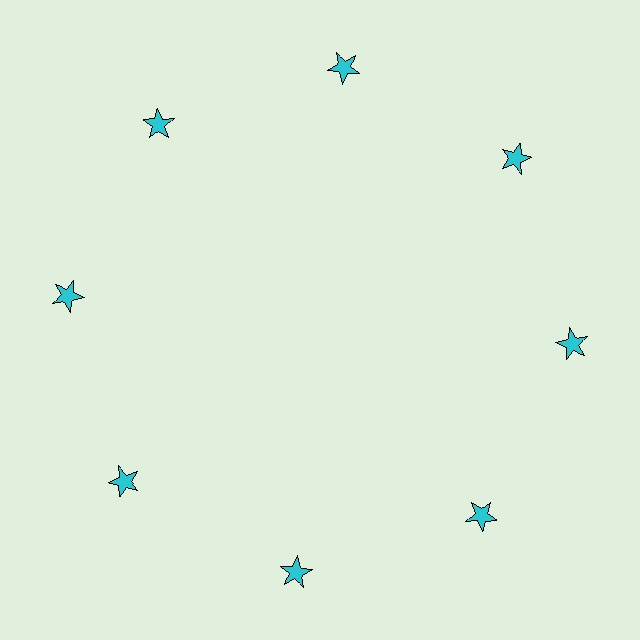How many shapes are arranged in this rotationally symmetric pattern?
There are 8 shapes, arranged in 8 groups of 1.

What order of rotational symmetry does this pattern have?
This pattern has 8-fold rotational symmetry.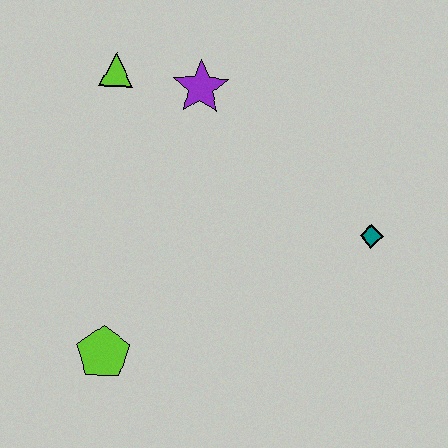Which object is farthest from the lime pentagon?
The teal diamond is farthest from the lime pentagon.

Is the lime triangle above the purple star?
Yes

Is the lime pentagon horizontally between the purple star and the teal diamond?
No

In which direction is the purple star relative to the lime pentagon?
The purple star is above the lime pentagon.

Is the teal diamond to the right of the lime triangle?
Yes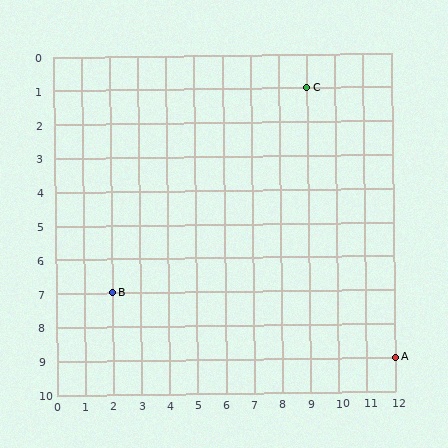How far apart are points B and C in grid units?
Points B and C are 7 columns and 6 rows apart (about 9.2 grid units diagonally).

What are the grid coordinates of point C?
Point C is at grid coordinates (9, 1).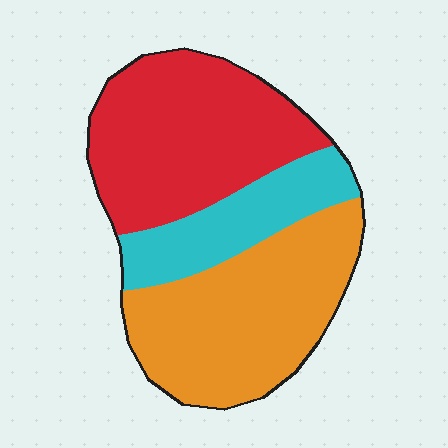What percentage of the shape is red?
Red takes up about two fifths (2/5) of the shape.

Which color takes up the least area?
Cyan, at roughly 20%.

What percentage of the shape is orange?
Orange covers about 40% of the shape.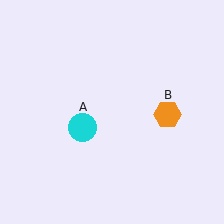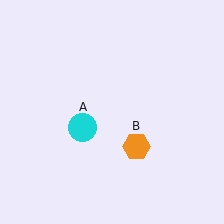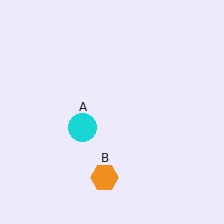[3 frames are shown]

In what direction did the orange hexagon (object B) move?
The orange hexagon (object B) moved down and to the left.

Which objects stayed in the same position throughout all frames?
Cyan circle (object A) remained stationary.